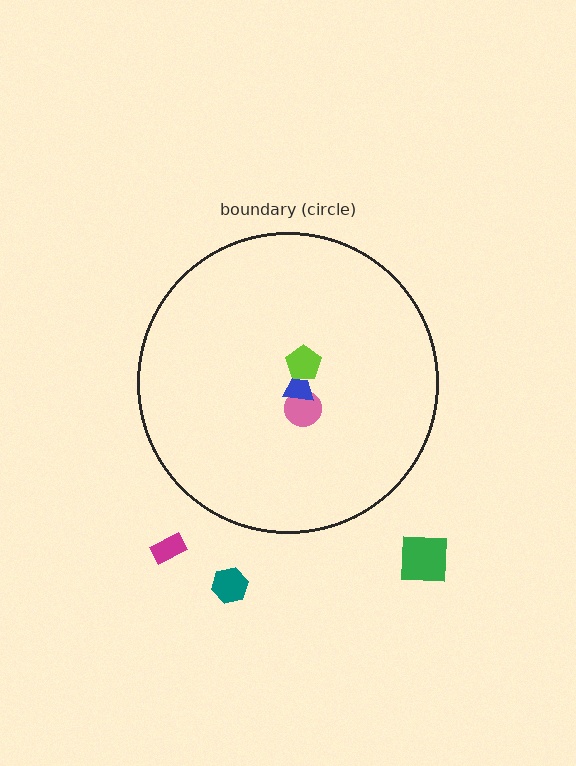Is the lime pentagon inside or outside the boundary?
Inside.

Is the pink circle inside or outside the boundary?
Inside.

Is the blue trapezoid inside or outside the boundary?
Inside.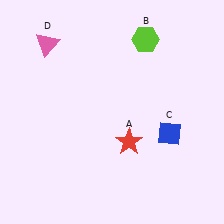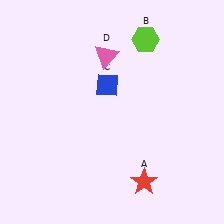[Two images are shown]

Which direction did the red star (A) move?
The red star (A) moved down.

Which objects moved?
The objects that moved are: the red star (A), the blue diamond (C), the pink triangle (D).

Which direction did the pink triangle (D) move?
The pink triangle (D) moved right.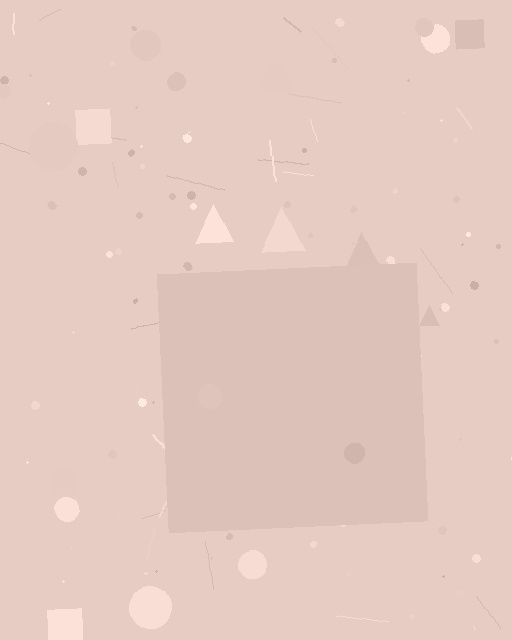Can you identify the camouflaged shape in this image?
The camouflaged shape is a square.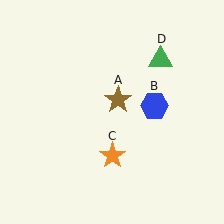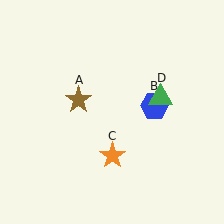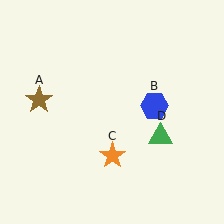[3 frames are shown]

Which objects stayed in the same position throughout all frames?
Blue hexagon (object B) and orange star (object C) remained stationary.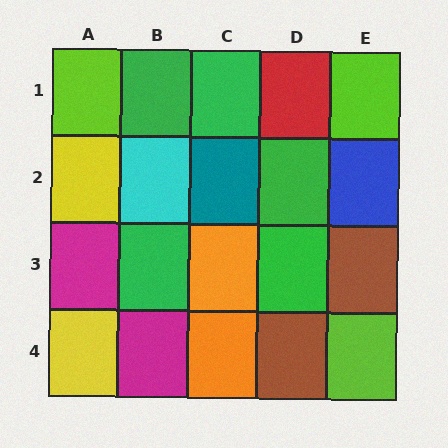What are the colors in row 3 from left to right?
Magenta, green, orange, green, brown.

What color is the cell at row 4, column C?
Orange.